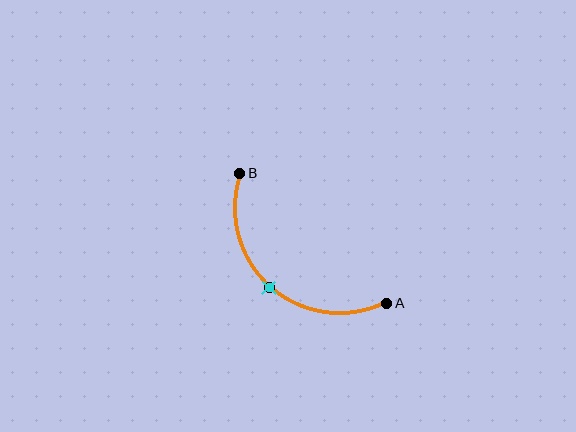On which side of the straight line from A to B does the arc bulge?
The arc bulges below and to the left of the straight line connecting A and B.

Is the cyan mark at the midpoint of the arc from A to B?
Yes. The cyan mark lies on the arc at equal arc-length from both A and B — it is the arc midpoint.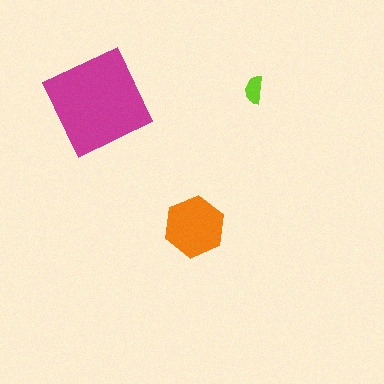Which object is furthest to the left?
The magenta diamond is leftmost.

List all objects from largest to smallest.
The magenta diamond, the orange hexagon, the lime semicircle.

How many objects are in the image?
There are 3 objects in the image.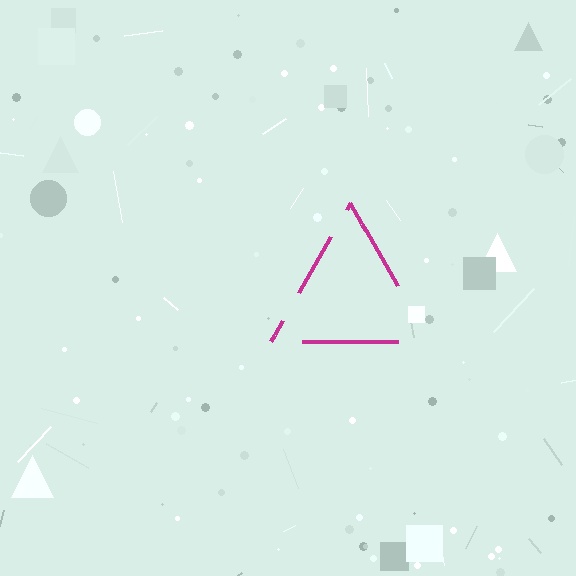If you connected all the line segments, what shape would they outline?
They would outline a triangle.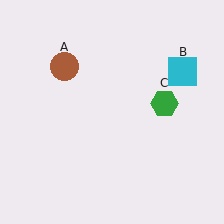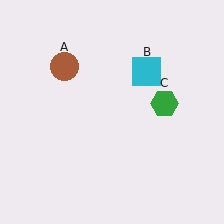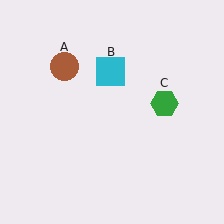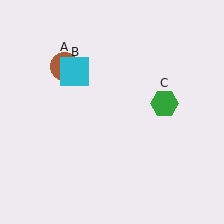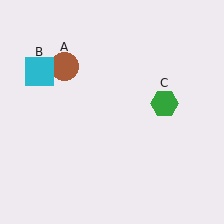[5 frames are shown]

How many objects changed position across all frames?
1 object changed position: cyan square (object B).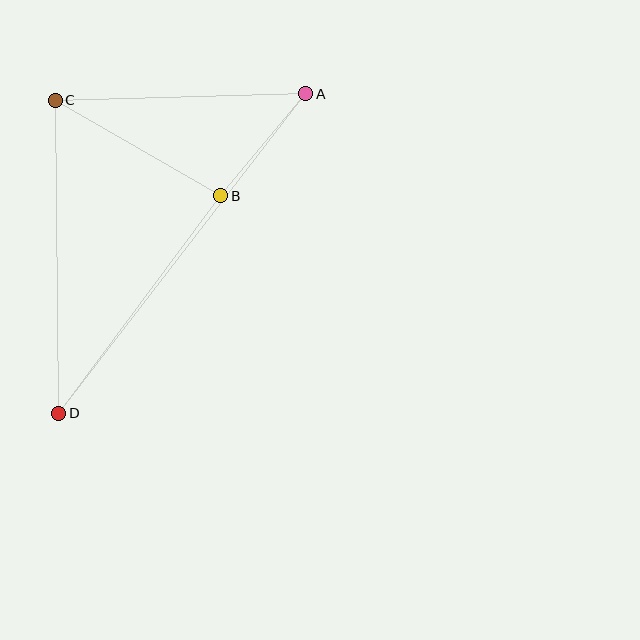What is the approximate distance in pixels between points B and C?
The distance between B and C is approximately 191 pixels.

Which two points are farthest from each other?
Points A and D are farthest from each other.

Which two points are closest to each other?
Points A and B are closest to each other.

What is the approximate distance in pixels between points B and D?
The distance between B and D is approximately 271 pixels.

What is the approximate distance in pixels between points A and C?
The distance between A and C is approximately 251 pixels.